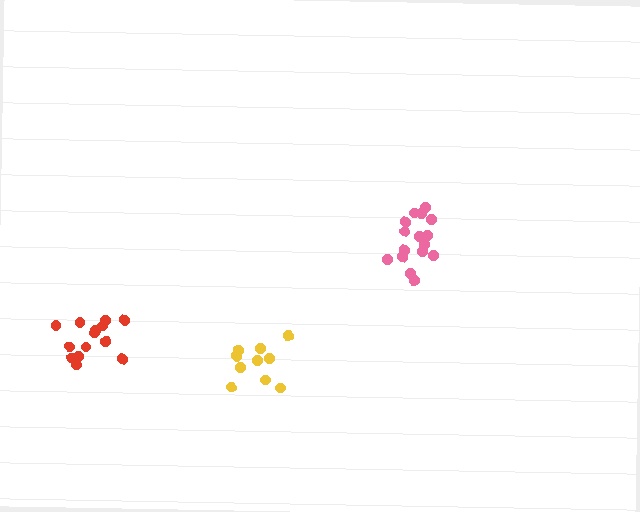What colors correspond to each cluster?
The clusters are colored: pink, yellow, red.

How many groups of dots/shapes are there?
There are 3 groups.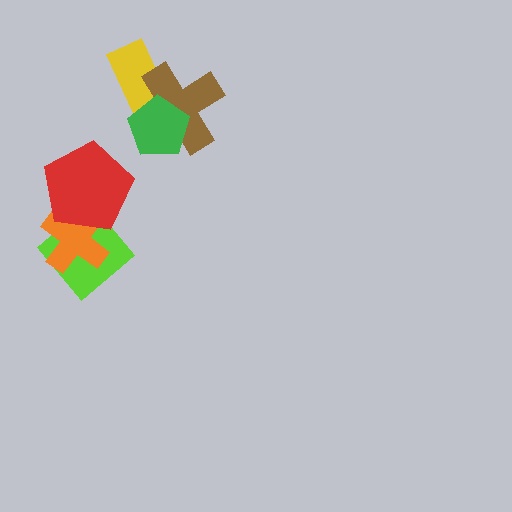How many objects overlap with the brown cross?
2 objects overlap with the brown cross.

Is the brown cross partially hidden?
Yes, it is partially covered by another shape.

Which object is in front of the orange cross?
The red pentagon is in front of the orange cross.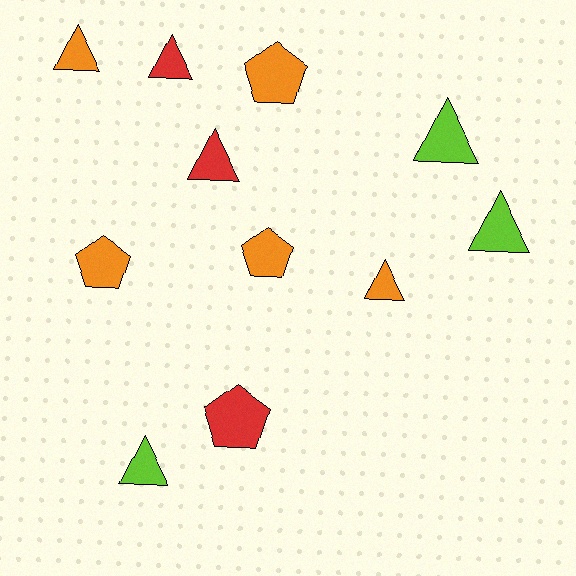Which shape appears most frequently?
Triangle, with 7 objects.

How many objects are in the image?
There are 11 objects.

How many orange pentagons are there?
There are 3 orange pentagons.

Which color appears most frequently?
Orange, with 5 objects.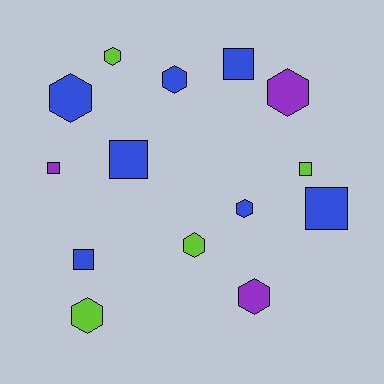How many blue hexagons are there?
There are 3 blue hexagons.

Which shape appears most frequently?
Hexagon, with 8 objects.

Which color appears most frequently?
Blue, with 7 objects.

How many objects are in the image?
There are 14 objects.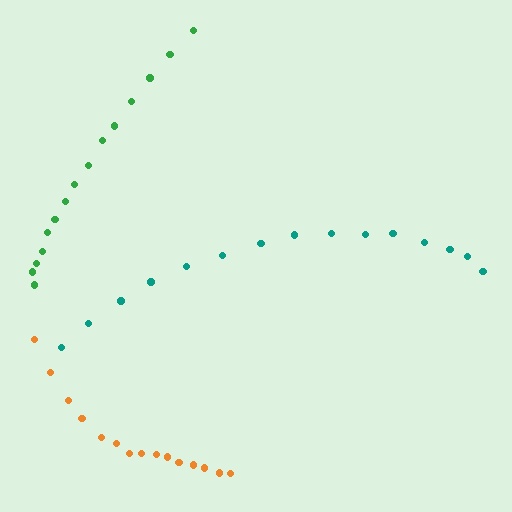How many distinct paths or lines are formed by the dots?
There are 3 distinct paths.